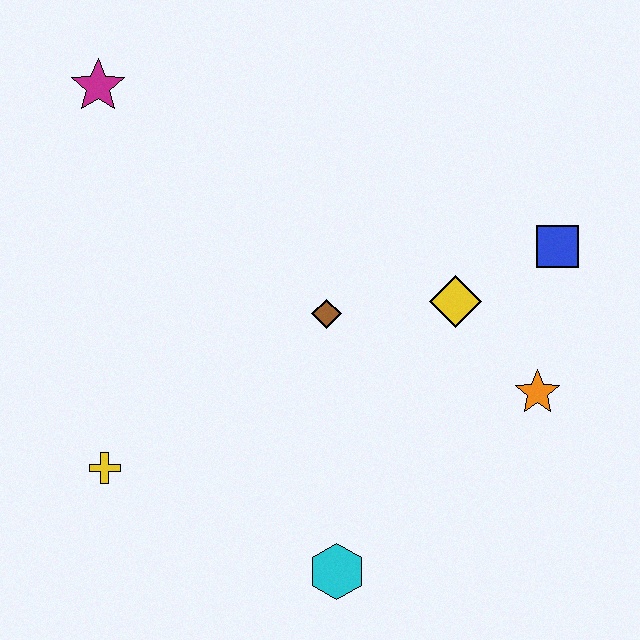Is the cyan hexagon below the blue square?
Yes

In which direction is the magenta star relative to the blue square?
The magenta star is to the left of the blue square.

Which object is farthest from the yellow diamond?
The magenta star is farthest from the yellow diamond.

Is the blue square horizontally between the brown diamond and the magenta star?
No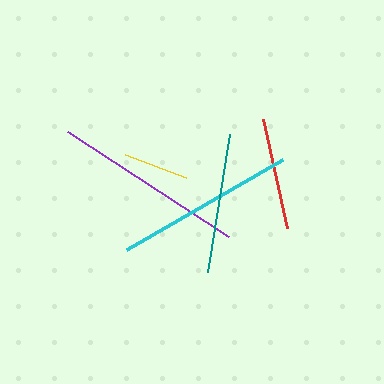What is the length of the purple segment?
The purple segment is approximately 192 pixels long.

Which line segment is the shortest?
The yellow line is the shortest at approximately 65 pixels.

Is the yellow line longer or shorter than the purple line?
The purple line is longer than the yellow line.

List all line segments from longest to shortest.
From longest to shortest: purple, cyan, teal, red, yellow.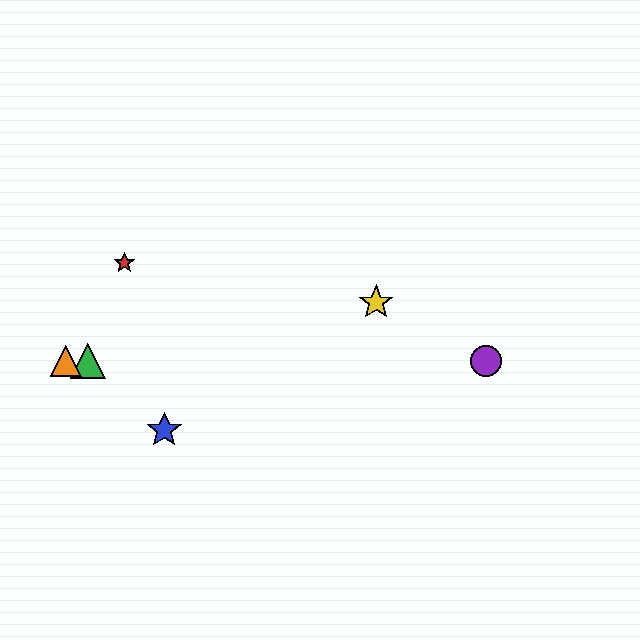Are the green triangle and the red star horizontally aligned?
No, the green triangle is at y≈361 and the red star is at y≈263.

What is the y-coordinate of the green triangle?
The green triangle is at y≈361.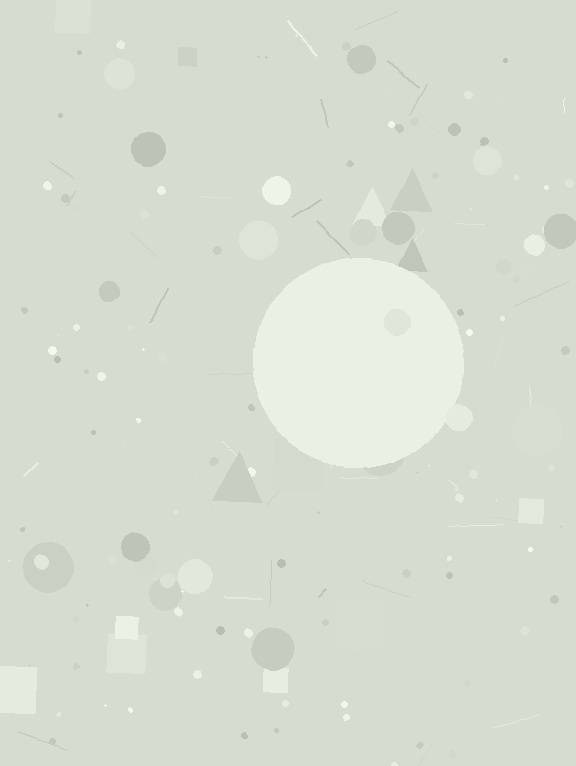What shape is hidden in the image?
A circle is hidden in the image.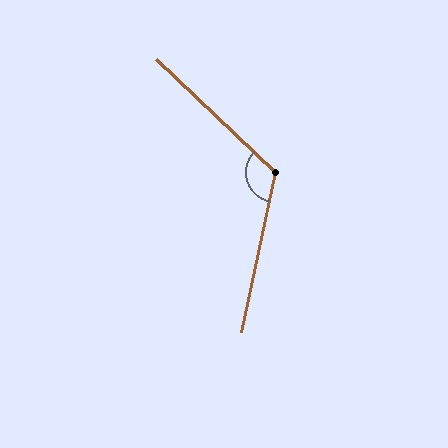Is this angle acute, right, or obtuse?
It is obtuse.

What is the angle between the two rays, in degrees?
Approximately 121 degrees.